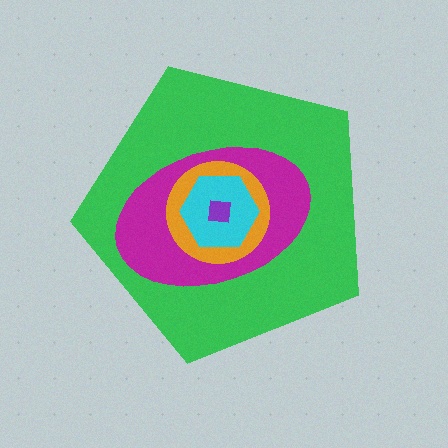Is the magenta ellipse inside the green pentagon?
Yes.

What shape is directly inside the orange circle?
The cyan hexagon.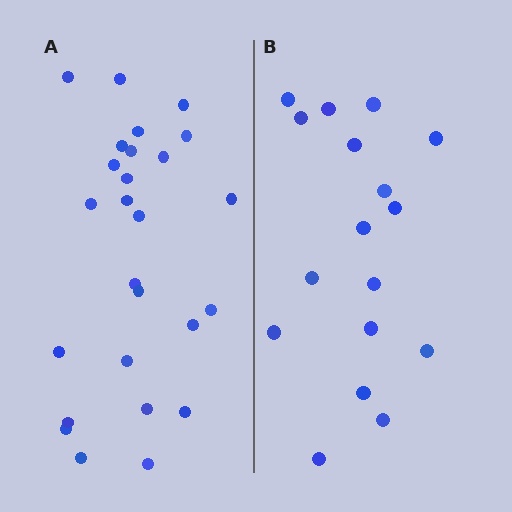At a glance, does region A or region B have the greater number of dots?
Region A (the left region) has more dots.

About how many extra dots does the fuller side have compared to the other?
Region A has roughly 8 or so more dots than region B.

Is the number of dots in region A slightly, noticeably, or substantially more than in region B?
Region A has substantially more. The ratio is roughly 1.5 to 1.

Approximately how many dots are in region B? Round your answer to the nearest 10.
About 20 dots. (The exact count is 17, which rounds to 20.)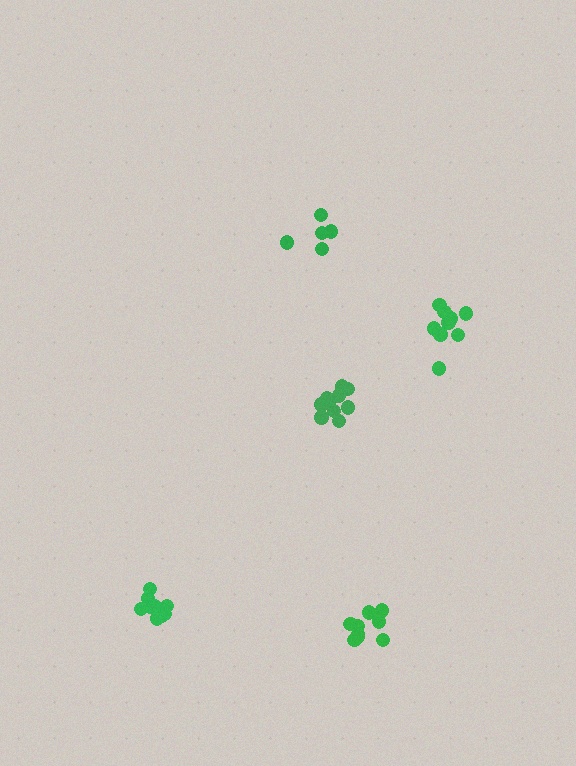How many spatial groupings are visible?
There are 5 spatial groupings.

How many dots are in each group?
Group 1: 10 dots, Group 2: 5 dots, Group 3: 9 dots, Group 4: 9 dots, Group 5: 10 dots (43 total).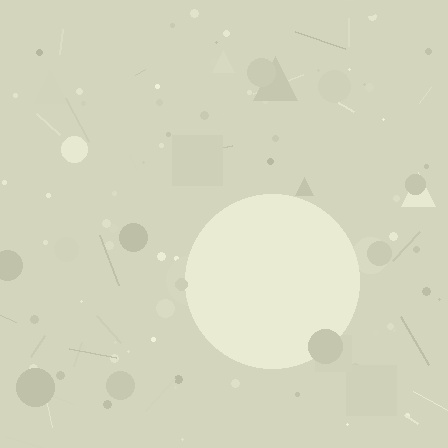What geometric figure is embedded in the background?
A circle is embedded in the background.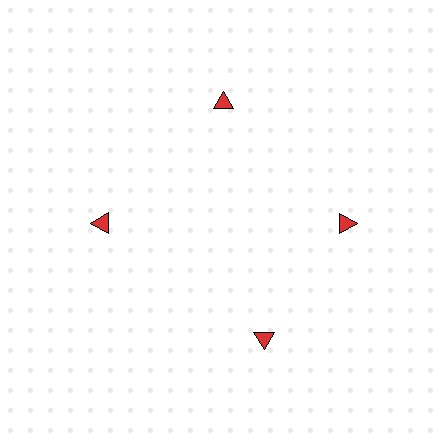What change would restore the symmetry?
The symmetry would be restored by rotating it back into even spacing with its neighbors so that all 4 triangles sit at equal angles and equal distance from the center.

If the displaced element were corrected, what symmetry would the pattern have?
It would have 4-fold rotational symmetry — the pattern would map onto itself every 90 degrees.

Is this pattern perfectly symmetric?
No. The 4 red triangles are arranged in a ring, but one element near the 6 o'clock position is rotated out of alignment along the ring, breaking the 4-fold rotational symmetry.